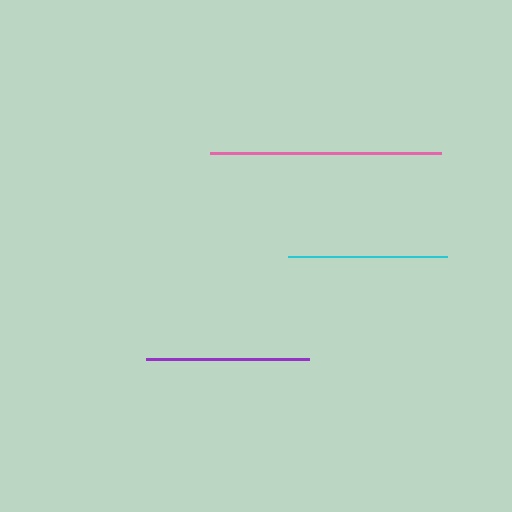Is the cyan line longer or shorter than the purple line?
The purple line is longer than the cyan line.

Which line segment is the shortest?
The cyan line is the shortest at approximately 159 pixels.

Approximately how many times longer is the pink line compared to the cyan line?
The pink line is approximately 1.5 times the length of the cyan line.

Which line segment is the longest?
The pink line is the longest at approximately 230 pixels.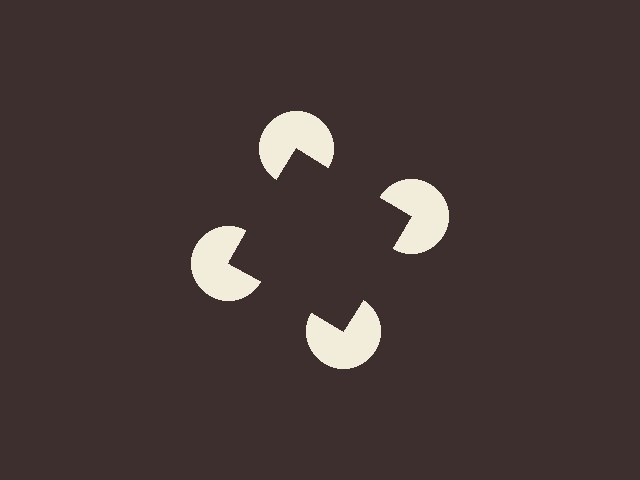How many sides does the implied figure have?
4 sides.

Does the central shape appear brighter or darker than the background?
It typically appears slightly darker than the background, even though no actual brightness change is drawn.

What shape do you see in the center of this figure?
An illusory square — its edges are inferred from the aligned wedge cuts in the pac-man discs, not physically drawn.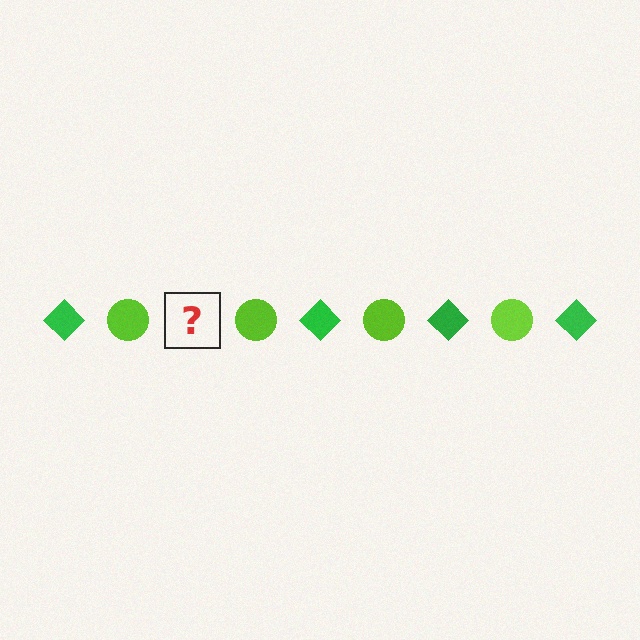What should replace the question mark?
The question mark should be replaced with a green diamond.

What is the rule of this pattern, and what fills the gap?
The rule is that the pattern alternates between green diamond and lime circle. The gap should be filled with a green diamond.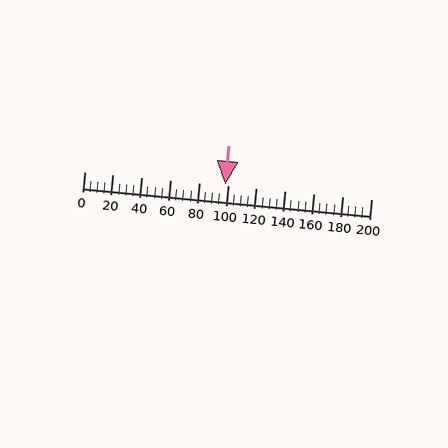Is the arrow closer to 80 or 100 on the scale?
The arrow is closer to 100.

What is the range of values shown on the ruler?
The ruler shows values from 0 to 200.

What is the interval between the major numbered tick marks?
The major tick marks are spaced 20 units apart.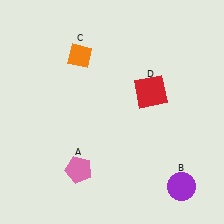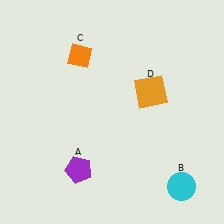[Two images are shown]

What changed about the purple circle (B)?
In Image 1, B is purple. In Image 2, it changed to cyan.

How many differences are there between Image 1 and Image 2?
There are 3 differences between the two images.